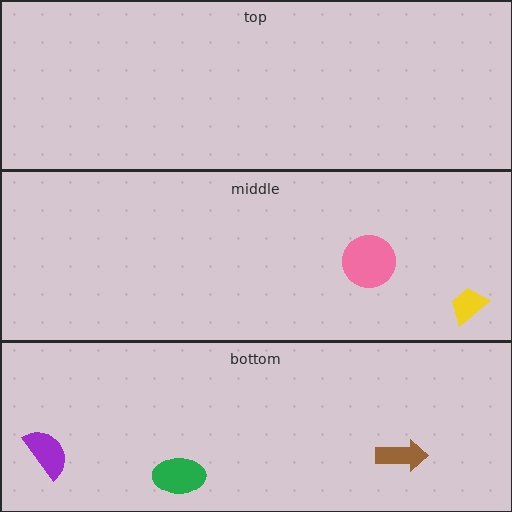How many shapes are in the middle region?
2.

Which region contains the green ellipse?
The bottom region.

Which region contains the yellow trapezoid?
The middle region.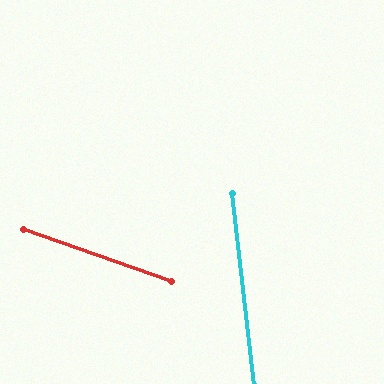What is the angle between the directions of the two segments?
Approximately 64 degrees.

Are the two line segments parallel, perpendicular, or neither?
Neither parallel nor perpendicular — they differ by about 64°.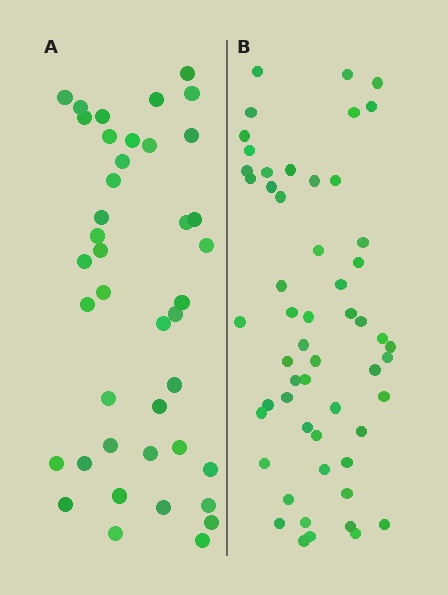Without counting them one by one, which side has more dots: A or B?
Region B (the right region) has more dots.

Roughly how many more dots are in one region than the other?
Region B has approximately 15 more dots than region A.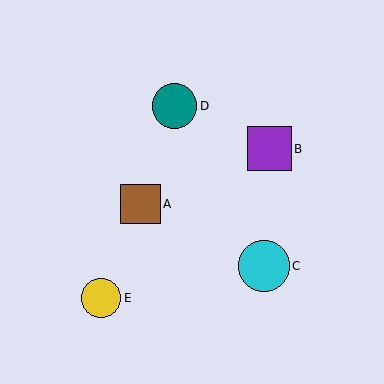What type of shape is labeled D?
Shape D is a teal circle.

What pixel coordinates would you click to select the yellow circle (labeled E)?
Click at (101, 298) to select the yellow circle E.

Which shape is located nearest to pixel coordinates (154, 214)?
The brown square (labeled A) at (140, 204) is nearest to that location.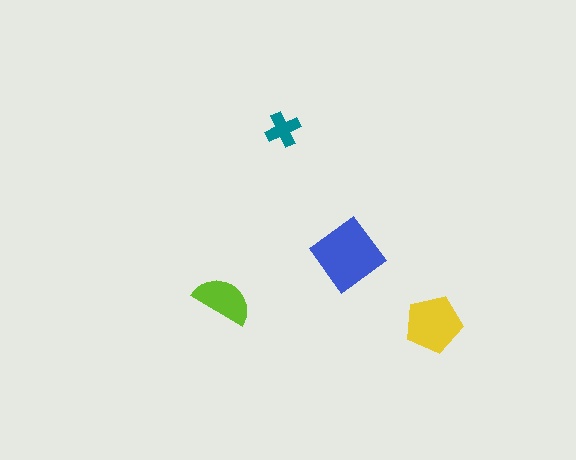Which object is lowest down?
The yellow pentagon is bottommost.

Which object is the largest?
The blue diamond.